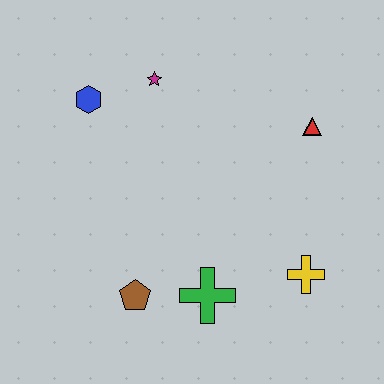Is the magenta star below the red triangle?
No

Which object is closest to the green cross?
The brown pentagon is closest to the green cross.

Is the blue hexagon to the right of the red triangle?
No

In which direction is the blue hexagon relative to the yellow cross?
The blue hexagon is to the left of the yellow cross.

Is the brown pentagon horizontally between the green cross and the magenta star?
No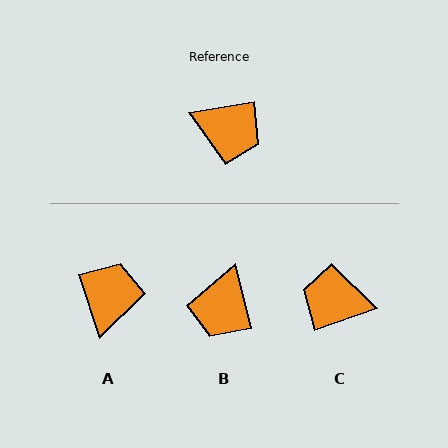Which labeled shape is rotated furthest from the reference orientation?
C, about 169 degrees away.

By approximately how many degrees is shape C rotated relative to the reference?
Approximately 169 degrees clockwise.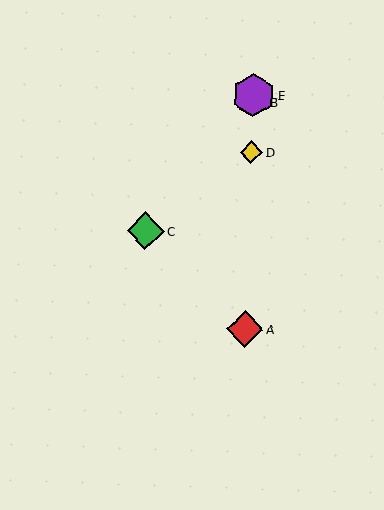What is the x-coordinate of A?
Object A is at x≈245.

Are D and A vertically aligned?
Yes, both are at x≈251.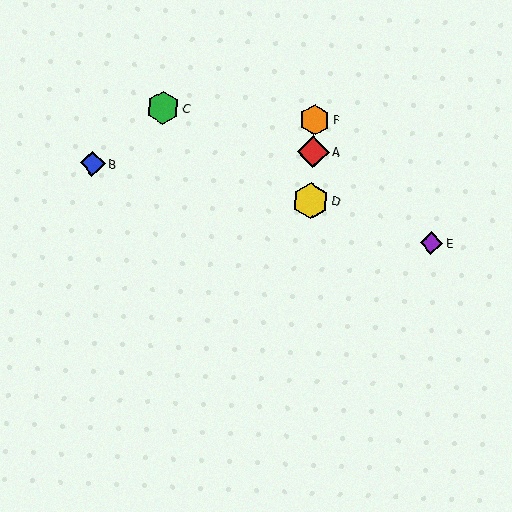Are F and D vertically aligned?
Yes, both are at x≈315.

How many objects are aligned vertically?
3 objects (A, D, F) are aligned vertically.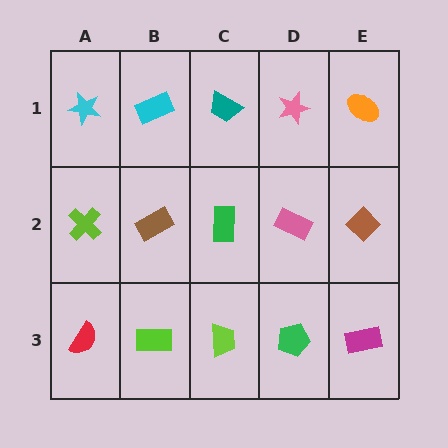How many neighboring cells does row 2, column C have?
4.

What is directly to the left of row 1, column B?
A cyan star.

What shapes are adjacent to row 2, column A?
A cyan star (row 1, column A), a red semicircle (row 3, column A), a brown rectangle (row 2, column B).